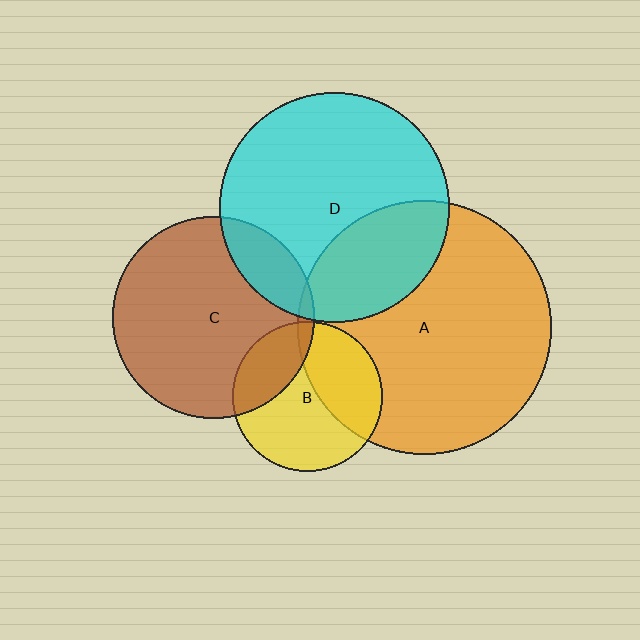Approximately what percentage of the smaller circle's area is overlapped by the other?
Approximately 25%.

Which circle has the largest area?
Circle A (orange).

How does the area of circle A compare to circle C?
Approximately 1.6 times.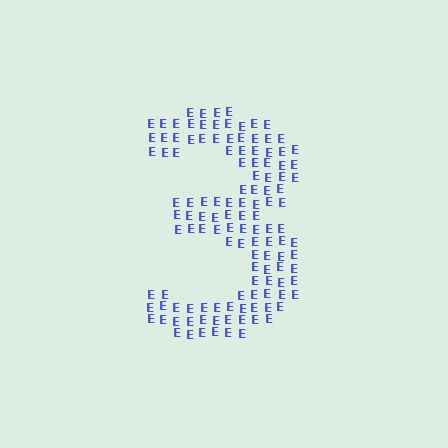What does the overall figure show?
The overall figure shows the digit 3.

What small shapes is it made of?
It is made of small letter E's.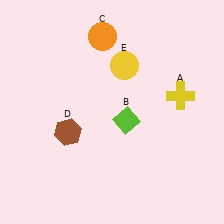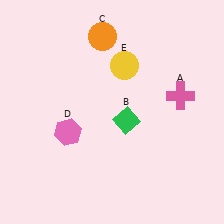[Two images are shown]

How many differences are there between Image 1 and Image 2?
There are 3 differences between the two images.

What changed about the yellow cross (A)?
In Image 1, A is yellow. In Image 2, it changed to pink.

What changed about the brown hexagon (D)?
In Image 1, D is brown. In Image 2, it changed to pink.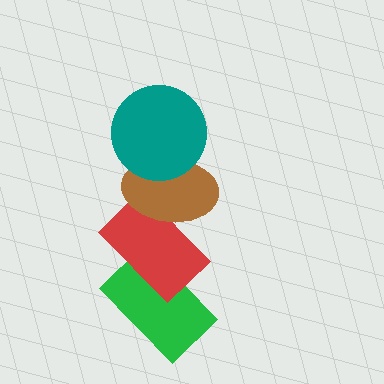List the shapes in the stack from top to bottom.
From top to bottom: the teal circle, the brown ellipse, the red rectangle, the green rectangle.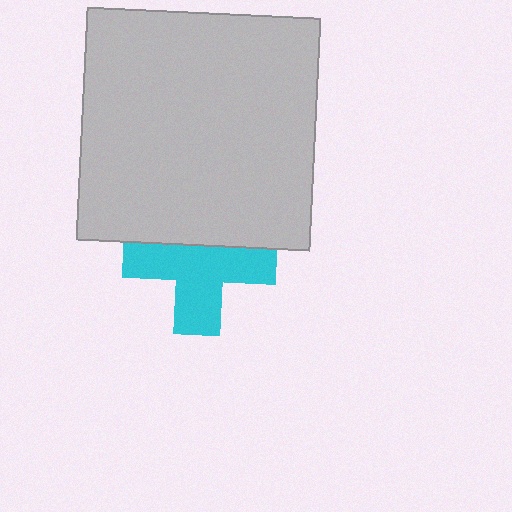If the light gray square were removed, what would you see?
You would see the complete cyan cross.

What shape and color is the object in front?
The object in front is a light gray square.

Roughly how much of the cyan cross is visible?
About half of it is visible (roughly 64%).